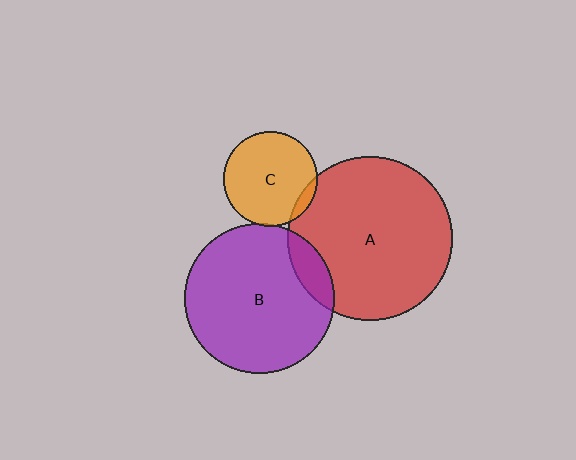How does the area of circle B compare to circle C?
Approximately 2.5 times.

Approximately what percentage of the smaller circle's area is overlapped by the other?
Approximately 5%.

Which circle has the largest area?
Circle A (red).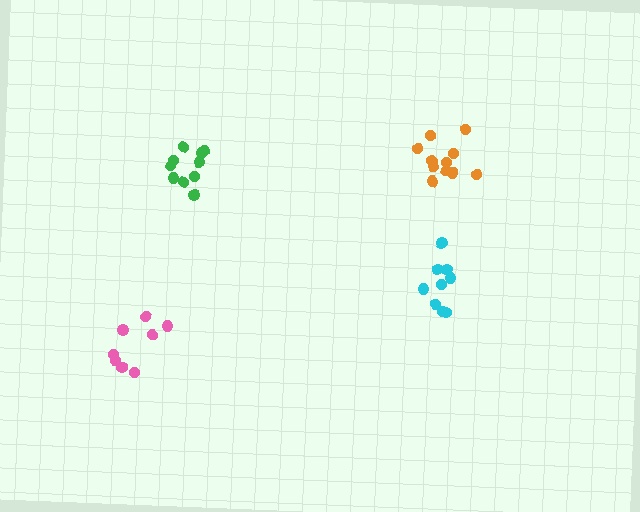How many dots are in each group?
Group 1: 10 dots, Group 2: 9 dots, Group 3: 8 dots, Group 4: 11 dots (38 total).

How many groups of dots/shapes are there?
There are 4 groups.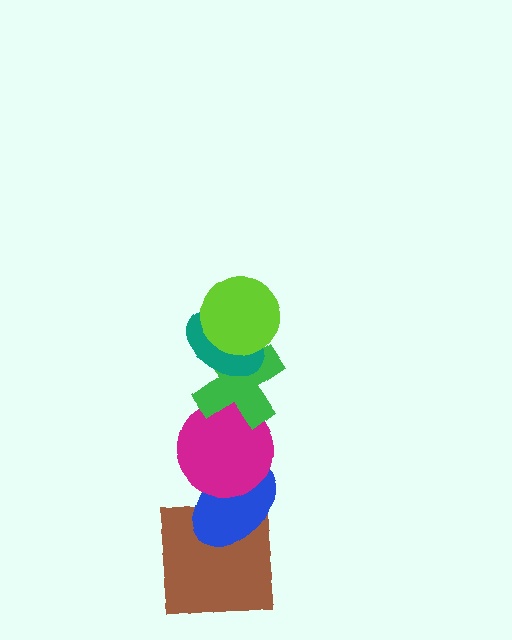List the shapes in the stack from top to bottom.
From top to bottom: the lime circle, the teal ellipse, the green cross, the magenta circle, the blue ellipse, the brown square.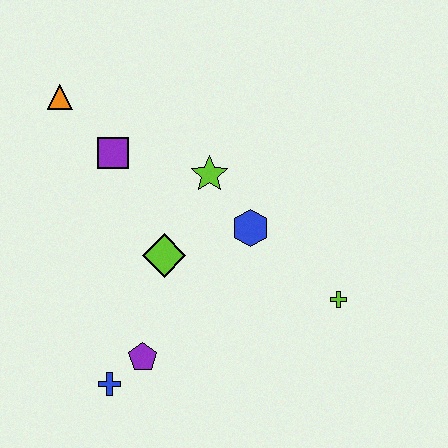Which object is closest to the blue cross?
The purple pentagon is closest to the blue cross.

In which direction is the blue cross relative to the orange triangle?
The blue cross is below the orange triangle.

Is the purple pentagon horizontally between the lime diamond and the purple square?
Yes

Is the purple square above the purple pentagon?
Yes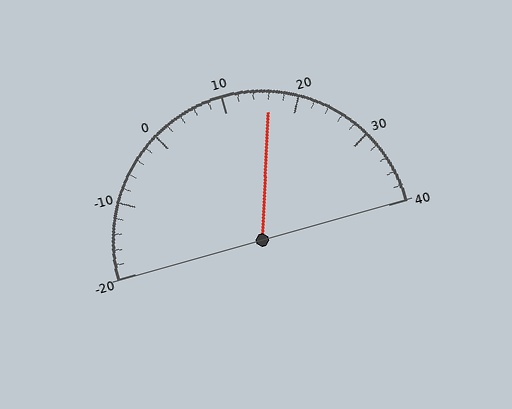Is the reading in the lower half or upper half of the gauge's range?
The reading is in the upper half of the range (-20 to 40).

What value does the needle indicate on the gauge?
The needle indicates approximately 16.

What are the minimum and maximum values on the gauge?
The gauge ranges from -20 to 40.